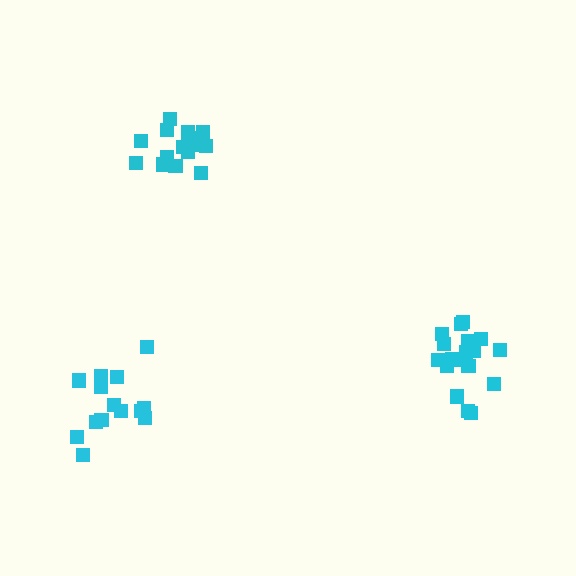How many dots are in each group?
Group 1: 19 dots, Group 2: 16 dots, Group 3: 14 dots (49 total).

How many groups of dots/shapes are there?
There are 3 groups.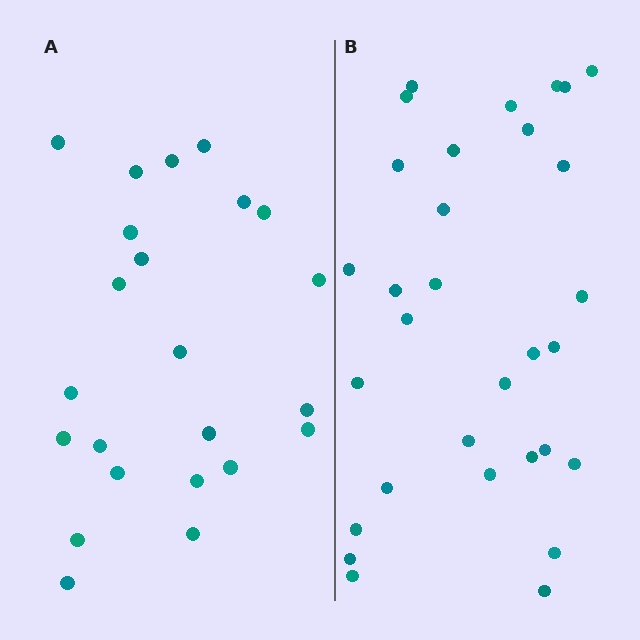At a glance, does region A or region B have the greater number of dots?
Region B (the right region) has more dots.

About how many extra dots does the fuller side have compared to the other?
Region B has roughly 8 or so more dots than region A.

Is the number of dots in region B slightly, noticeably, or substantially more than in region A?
Region B has noticeably more, but not dramatically so. The ratio is roughly 1.3 to 1.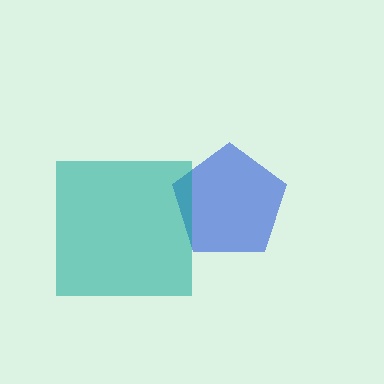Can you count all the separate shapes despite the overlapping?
Yes, there are 2 separate shapes.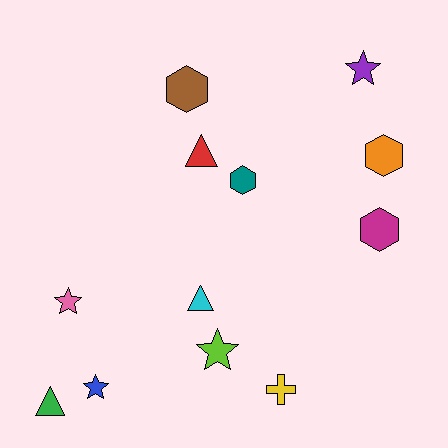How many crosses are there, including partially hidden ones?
There is 1 cross.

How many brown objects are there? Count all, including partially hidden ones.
There is 1 brown object.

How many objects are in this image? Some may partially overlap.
There are 12 objects.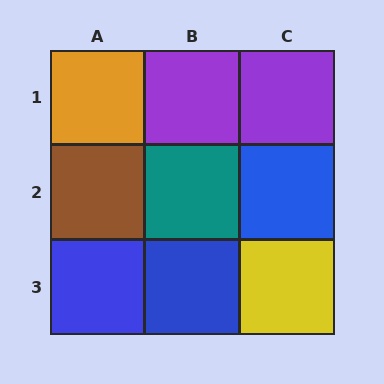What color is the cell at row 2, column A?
Brown.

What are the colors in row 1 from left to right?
Orange, purple, purple.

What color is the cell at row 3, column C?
Yellow.